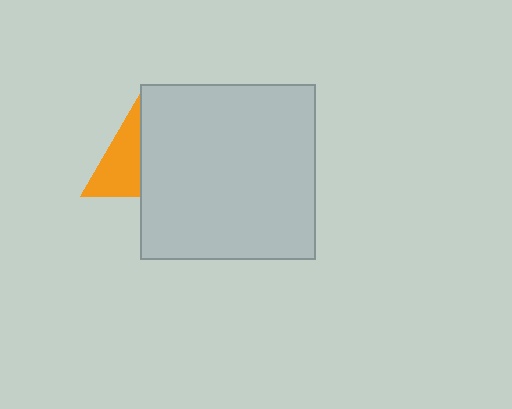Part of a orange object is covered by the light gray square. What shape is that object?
It is a triangle.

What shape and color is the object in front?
The object in front is a light gray square.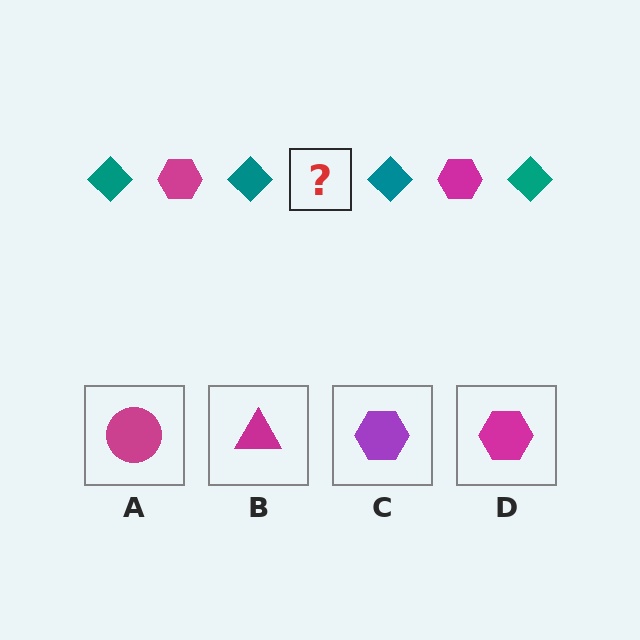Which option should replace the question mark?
Option D.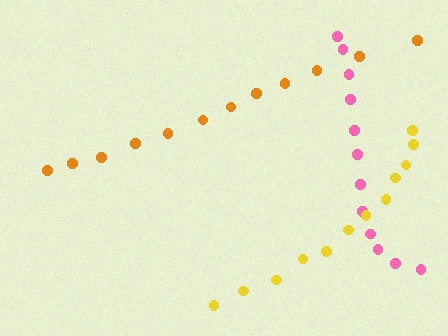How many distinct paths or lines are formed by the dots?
There are 3 distinct paths.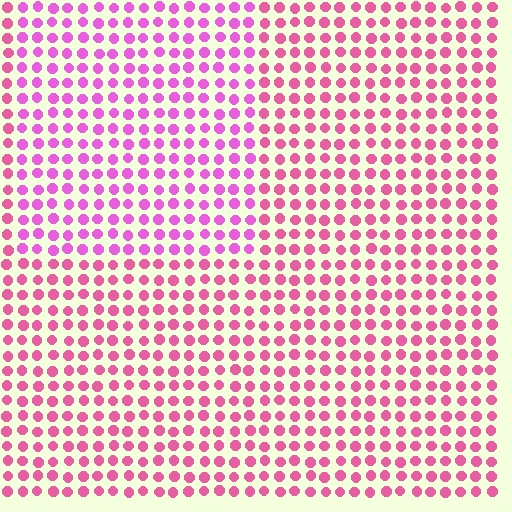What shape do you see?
I see a rectangle.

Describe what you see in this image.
The image is filled with small pink elements in a uniform arrangement. A rectangle-shaped region is visible where the elements are tinted to a slightly different hue, forming a subtle color boundary.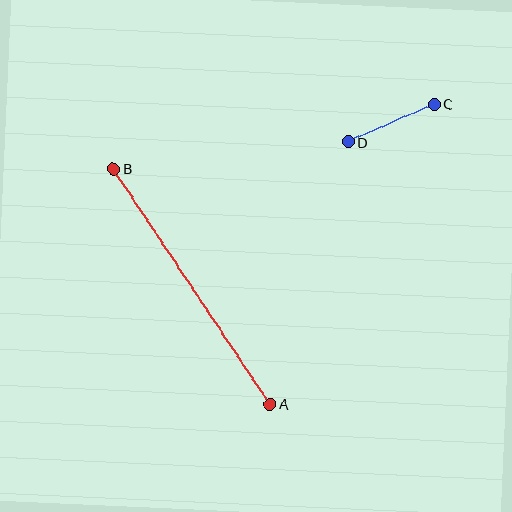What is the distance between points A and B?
The distance is approximately 283 pixels.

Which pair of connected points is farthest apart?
Points A and B are farthest apart.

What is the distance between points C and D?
The distance is approximately 94 pixels.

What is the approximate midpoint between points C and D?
The midpoint is at approximately (392, 123) pixels.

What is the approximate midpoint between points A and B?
The midpoint is at approximately (192, 286) pixels.